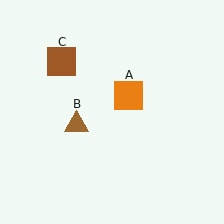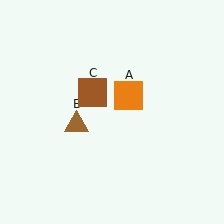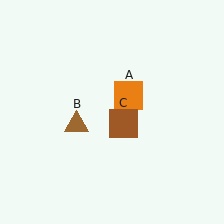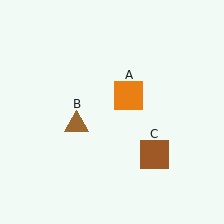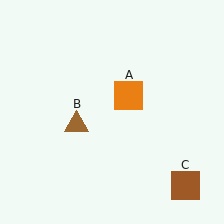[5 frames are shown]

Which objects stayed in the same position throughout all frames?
Orange square (object A) and brown triangle (object B) remained stationary.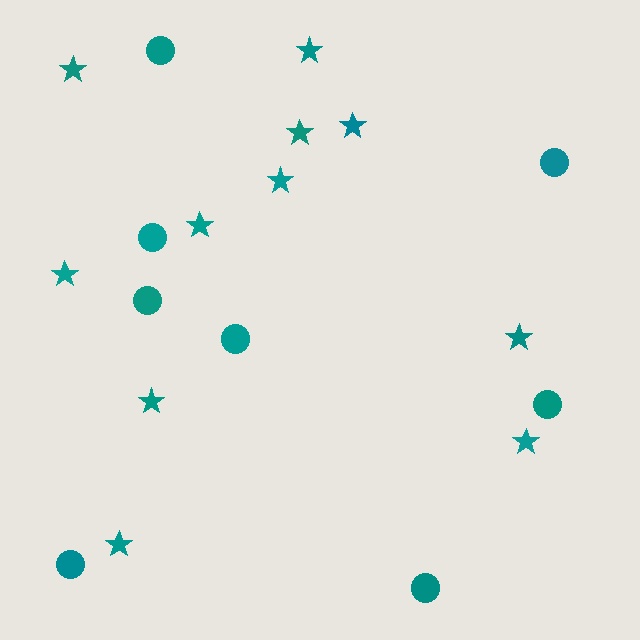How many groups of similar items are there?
There are 2 groups: one group of stars (11) and one group of circles (8).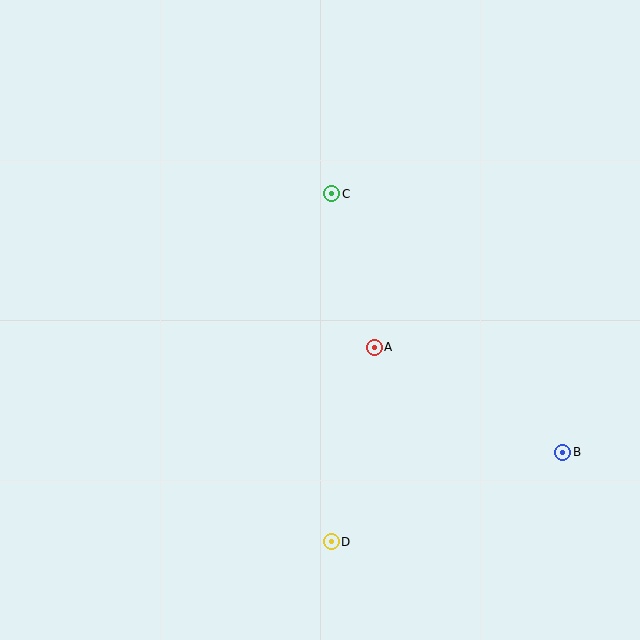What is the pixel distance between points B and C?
The distance between B and C is 346 pixels.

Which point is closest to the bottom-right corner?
Point B is closest to the bottom-right corner.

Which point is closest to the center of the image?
Point A at (374, 347) is closest to the center.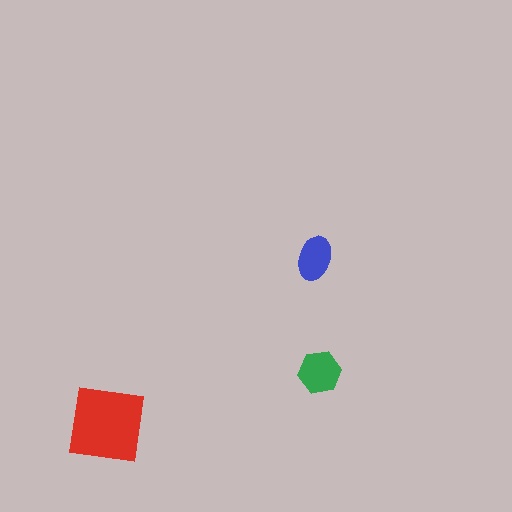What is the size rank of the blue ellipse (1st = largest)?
3rd.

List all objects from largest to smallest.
The red square, the green hexagon, the blue ellipse.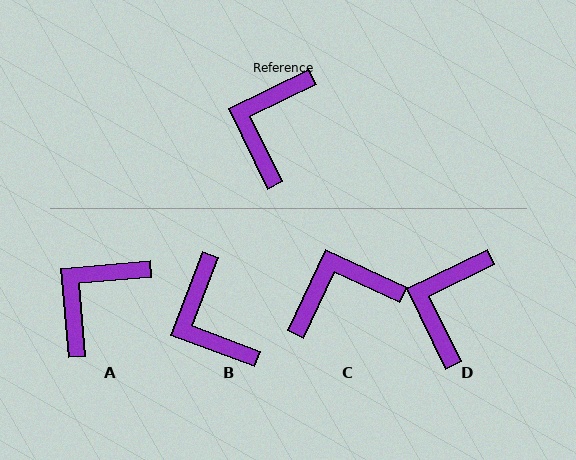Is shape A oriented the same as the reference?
No, it is off by about 21 degrees.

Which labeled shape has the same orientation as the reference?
D.